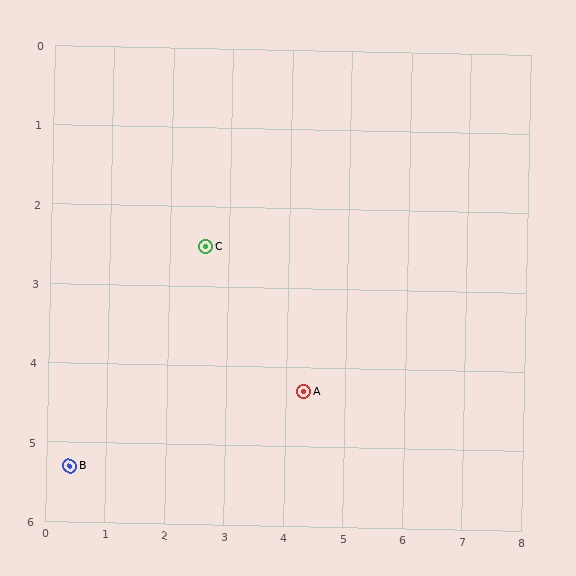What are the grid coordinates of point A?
Point A is at approximately (4.3, 4.3).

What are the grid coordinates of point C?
Point C is at approximately (2.6, 2.5).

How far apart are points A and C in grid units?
Points A and C are about 2.5 grid units apart.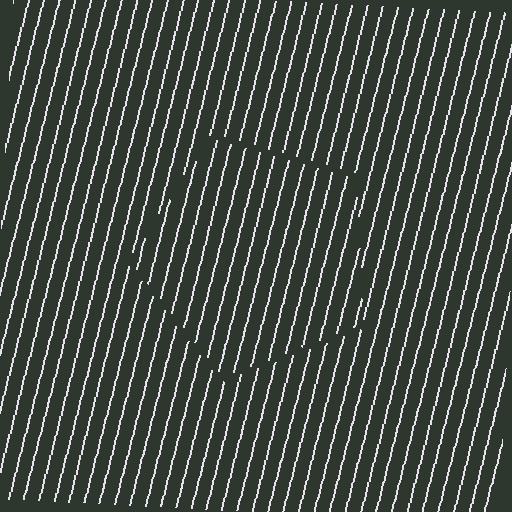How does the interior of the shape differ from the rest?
The interior of the shape contains the same grating, shifted by half a period — the contour is defined by the phase discontinuity where line-ends from the inner and outer gratings abut.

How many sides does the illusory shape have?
5 sides — the line-ends trace a pentagon.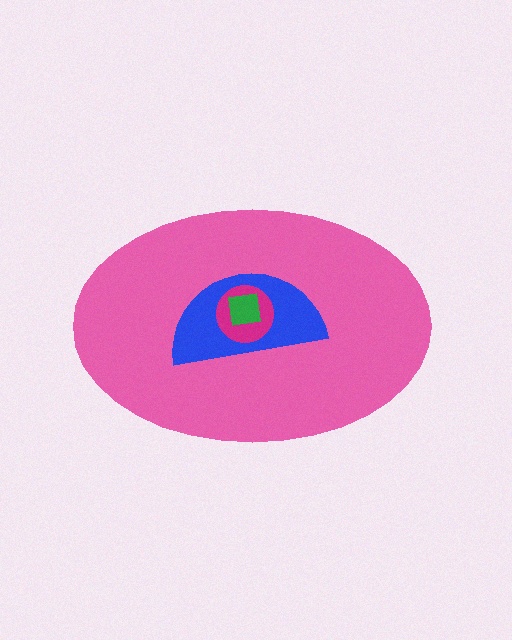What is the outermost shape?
The pink ellipse.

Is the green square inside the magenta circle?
Yes.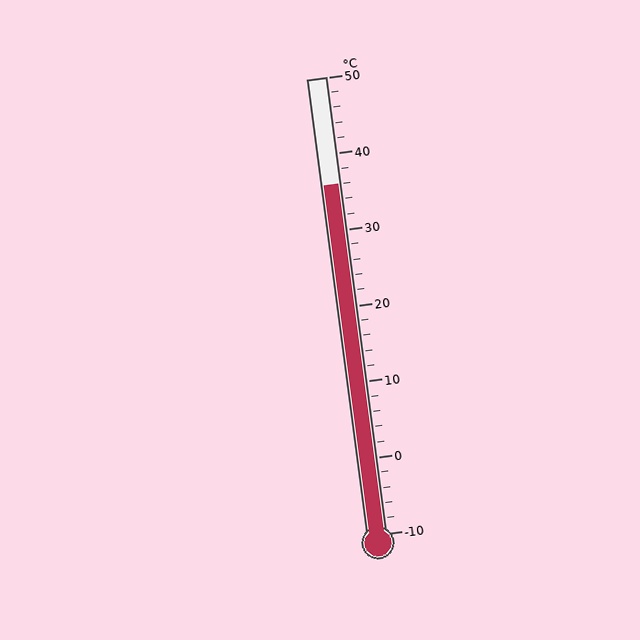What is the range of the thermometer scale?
The thermometer scale ranges from -10°C to 50°C.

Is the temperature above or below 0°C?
The temperature is above 0°C.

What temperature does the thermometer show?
The thermometer shows approximately 36°C.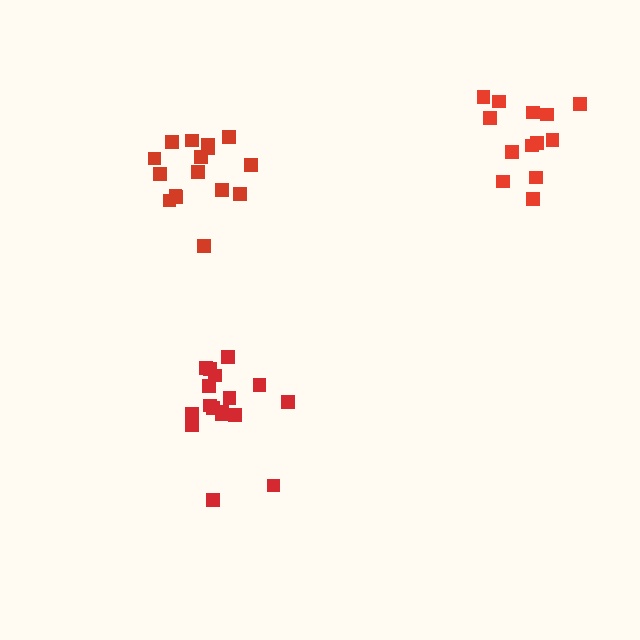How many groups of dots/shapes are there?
There are 3 groups.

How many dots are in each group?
Group 1: 16 dots, Group 2: 17 dots, Group 3: 13 dots (46 total).